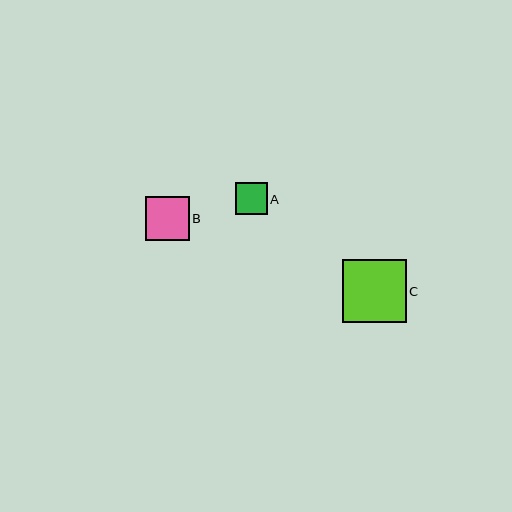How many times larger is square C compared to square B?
Square C is approximately 1.5 times the size of square B.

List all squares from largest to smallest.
From largest to smallest: C, B, A.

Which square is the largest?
Square C is the largest with a size of approximately 64 pixels.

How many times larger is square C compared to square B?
Square C is approximately 1.5 times the size of square B.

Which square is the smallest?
Square A is the smallest with a size of approximately 32 pixels.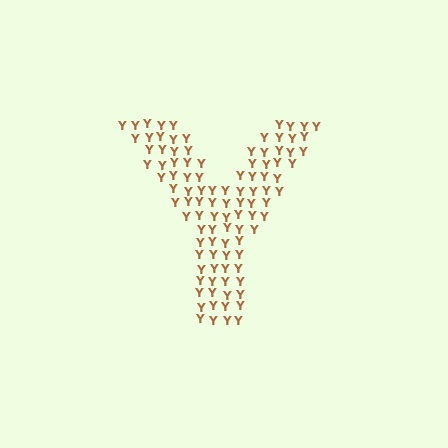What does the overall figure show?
The overall figure shows the letter Y.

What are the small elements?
The small elements are letter Y's.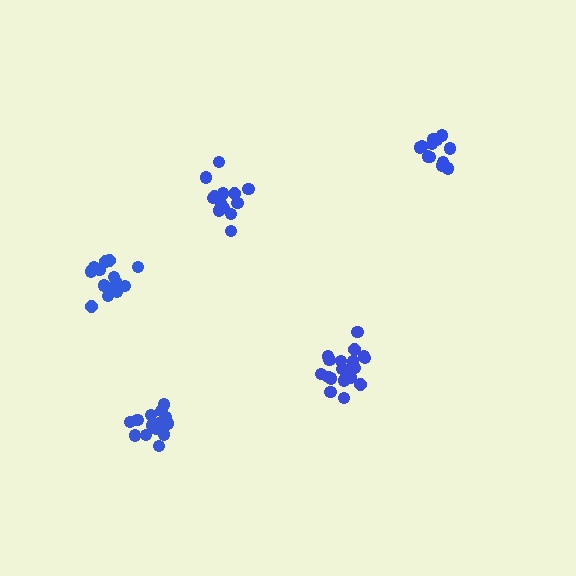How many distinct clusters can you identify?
There are 5 distinct clusters.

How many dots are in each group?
Group 1: 19 dots, Group 2: 17 dots, Group 3: 13 dots, Group 4: 14 dots, Group 5: 13 dots (76 total).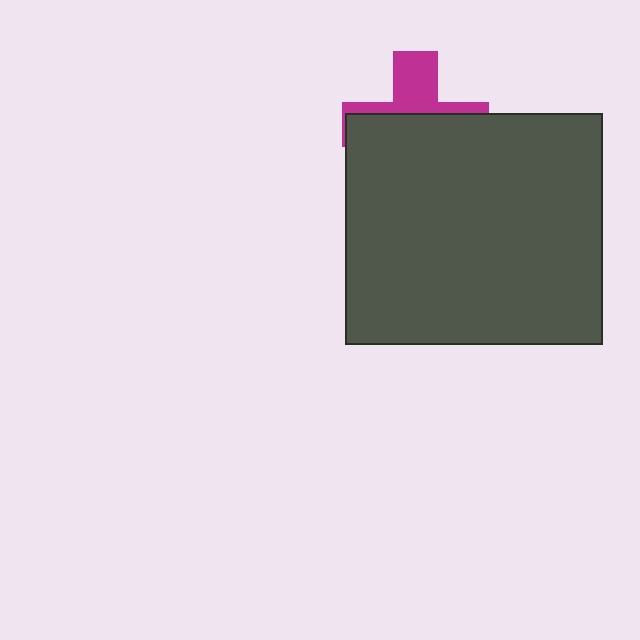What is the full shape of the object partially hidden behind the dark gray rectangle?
The partially hidden object is a magenta cross.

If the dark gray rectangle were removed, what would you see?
You would see the complete magenta cross.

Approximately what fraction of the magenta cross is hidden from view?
Roughly 63% of the magenta cross is hidden behind the dark gray rectangle.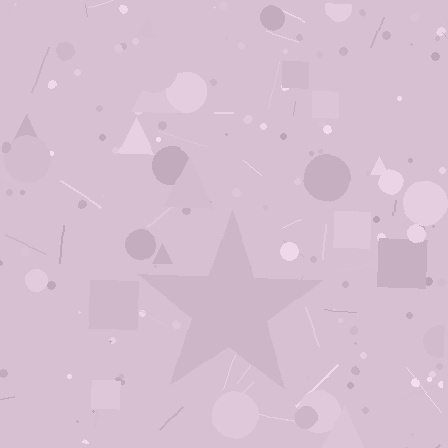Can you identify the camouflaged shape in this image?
The camouflaged shape is a star.